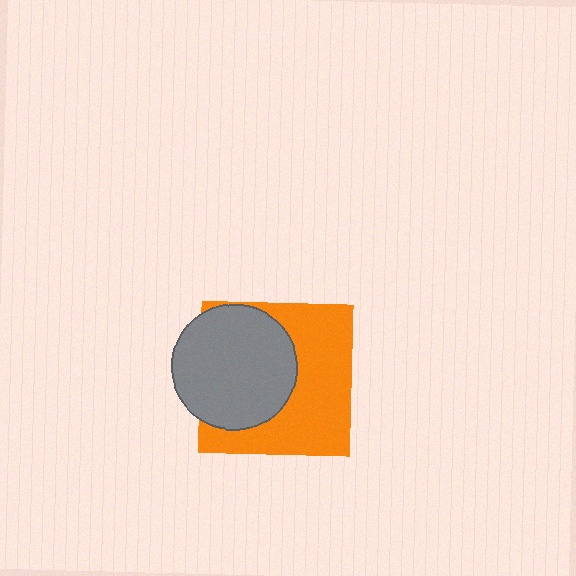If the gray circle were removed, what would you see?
You would see the complete orange square.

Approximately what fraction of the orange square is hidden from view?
Roughly 45% of the orange square is hidden behind the gray circle.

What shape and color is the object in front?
The object in front is a gray circle.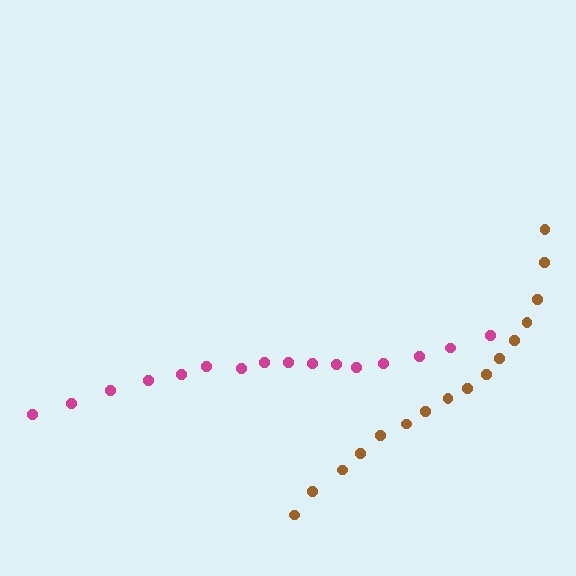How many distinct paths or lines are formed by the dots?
There are 2 distinct paths.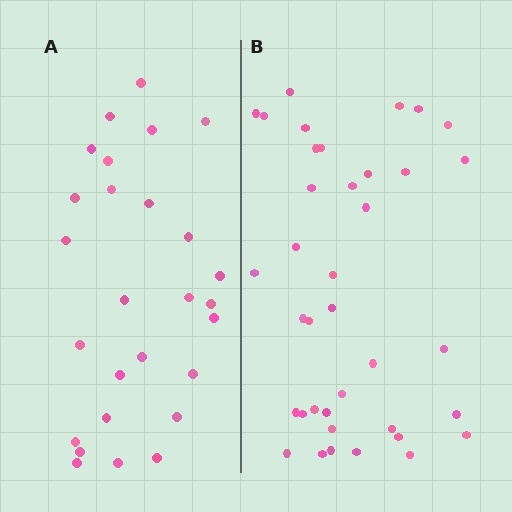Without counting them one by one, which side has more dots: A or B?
Region B (the right region) has more dots.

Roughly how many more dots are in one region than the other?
Region B has roughly 12 or so more dots than region A.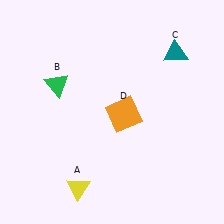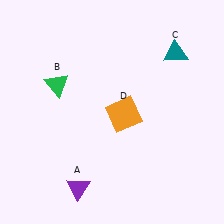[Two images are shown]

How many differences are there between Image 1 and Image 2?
There is 1 difference between the two images.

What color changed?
The triangle (A) changed from yellow in Image 1 to purple in Image 2.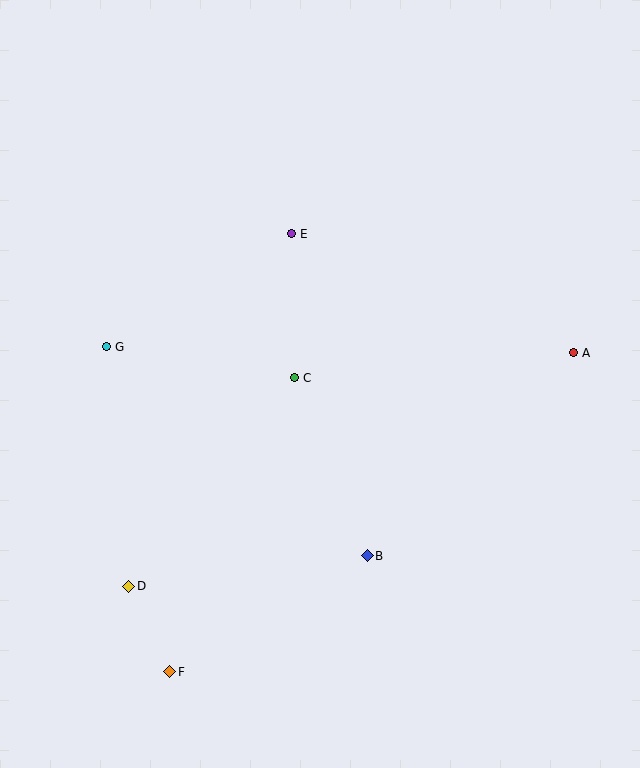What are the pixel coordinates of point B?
Point B is at (367, 556).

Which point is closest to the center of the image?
Point C at (295, 378) is closest to the center.